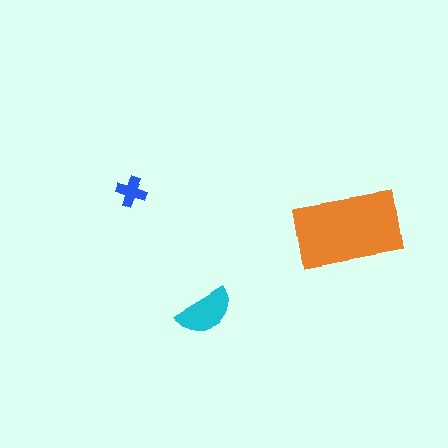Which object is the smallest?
The blue cross.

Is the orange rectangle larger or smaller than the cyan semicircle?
Larger.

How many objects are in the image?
There are 3 objects in the image.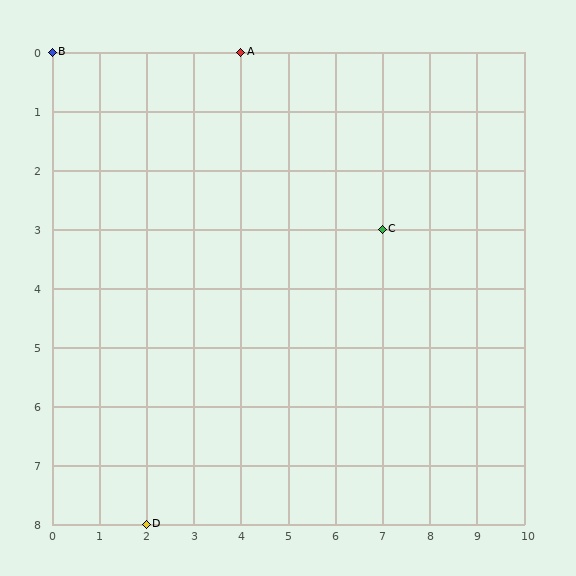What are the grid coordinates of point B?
Point B is at grid coordinates (0, 0).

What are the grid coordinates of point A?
Point A is at grid coordinates (4, 0).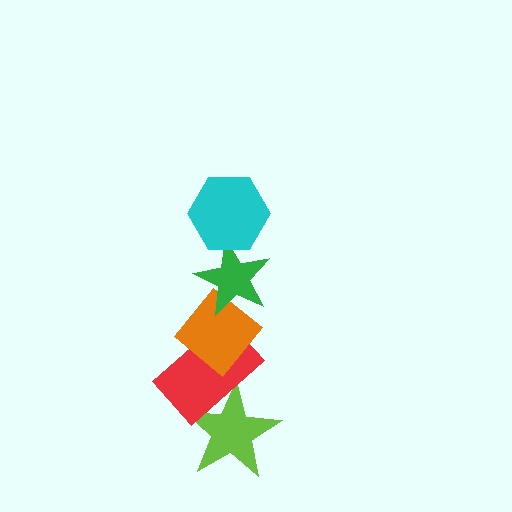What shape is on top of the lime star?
The red rectangle is on top of the lime star.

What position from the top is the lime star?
The lime star is 5th from the top.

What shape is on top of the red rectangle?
The orange diamond is on top of the red rectangle.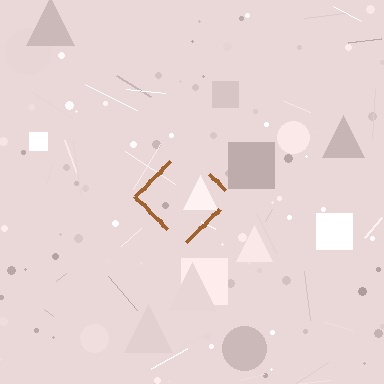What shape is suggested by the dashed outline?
The dashed outline suggests a diamond.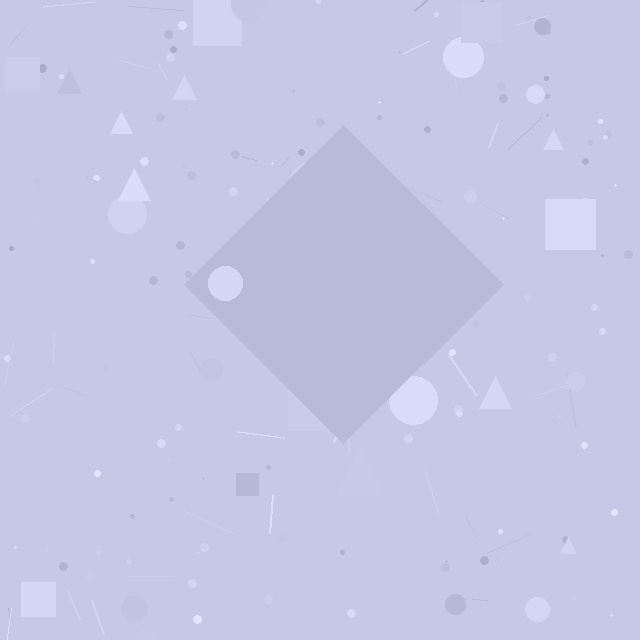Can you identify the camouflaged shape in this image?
The camouflaged shape is a diamond.